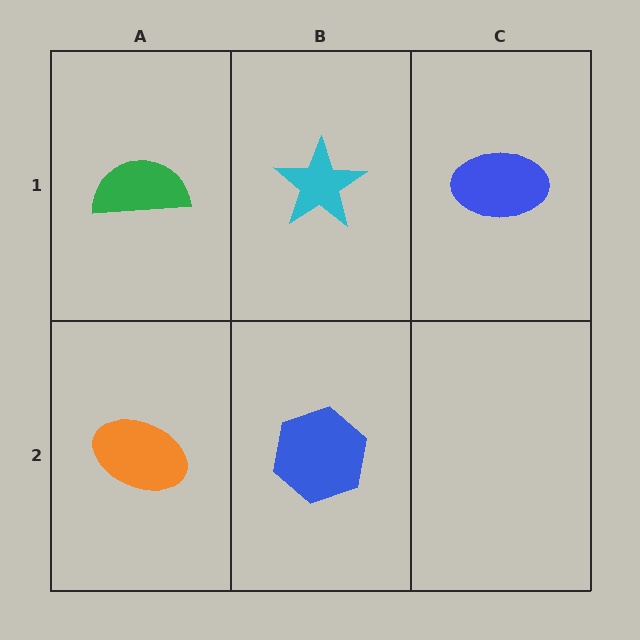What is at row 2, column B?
A blue hexagon.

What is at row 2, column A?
An orange ellipse.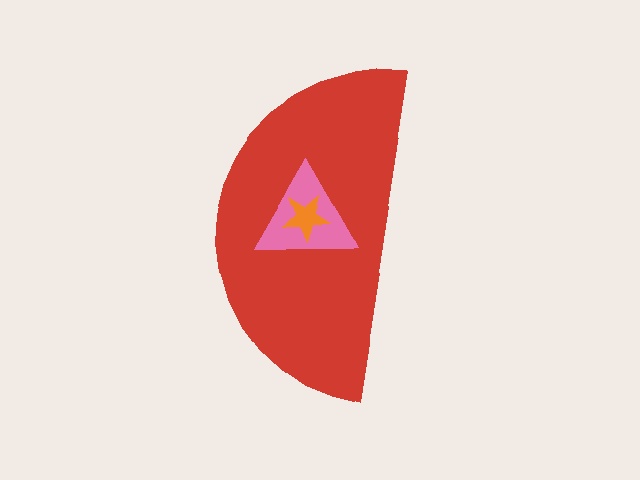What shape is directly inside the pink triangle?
The orange star.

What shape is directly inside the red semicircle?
The pink triangle.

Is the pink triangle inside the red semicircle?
Yes.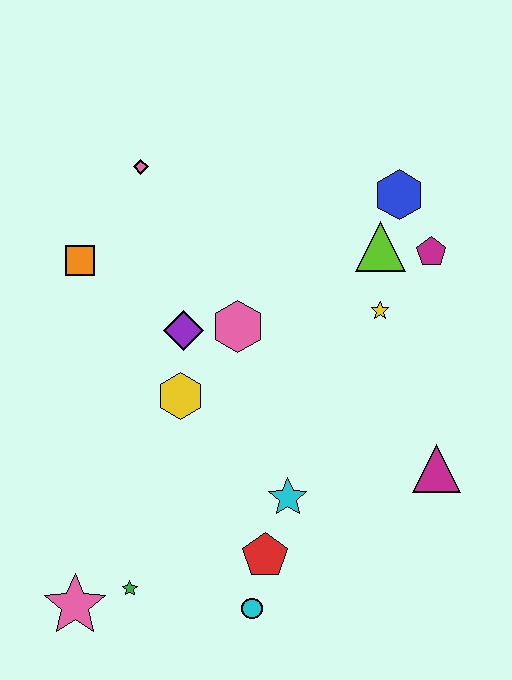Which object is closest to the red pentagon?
The cyan circle is closest to the red pentagon.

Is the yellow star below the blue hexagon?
Yes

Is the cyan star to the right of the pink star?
Yes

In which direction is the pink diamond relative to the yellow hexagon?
The pink diamond is above the yellow hexagon.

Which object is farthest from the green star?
The blue hexagon is farthest from the green star.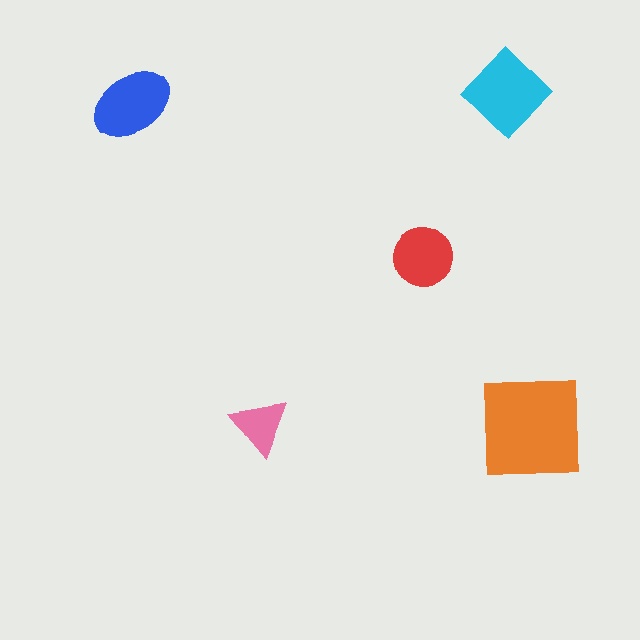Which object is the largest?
The orange square.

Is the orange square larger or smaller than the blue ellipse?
Larger.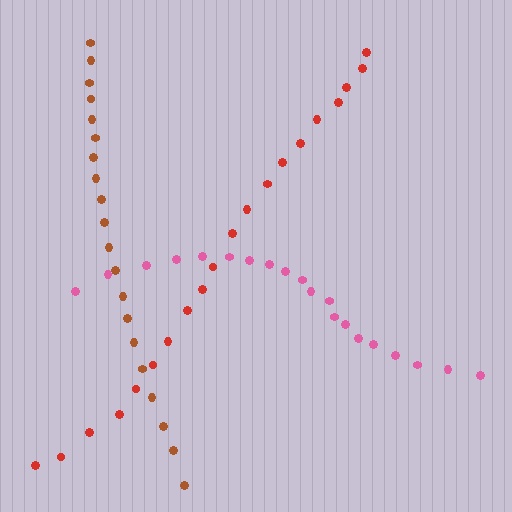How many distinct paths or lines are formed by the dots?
There are 3 distinct paths.